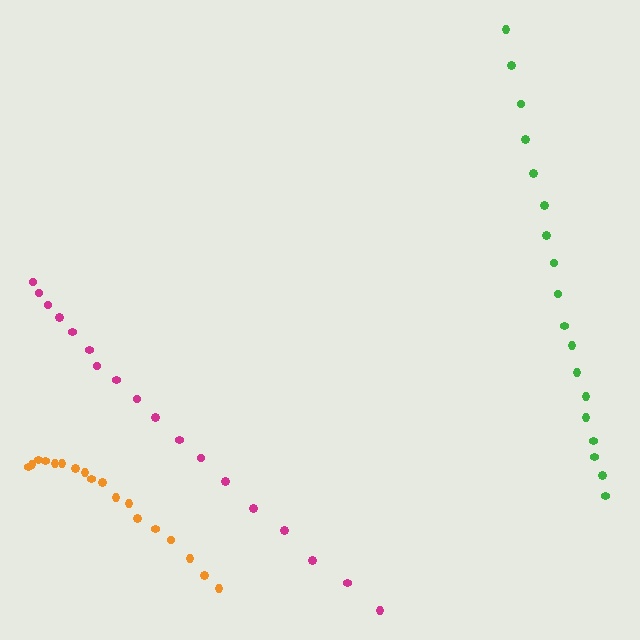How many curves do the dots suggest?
There are 3 distinct paths.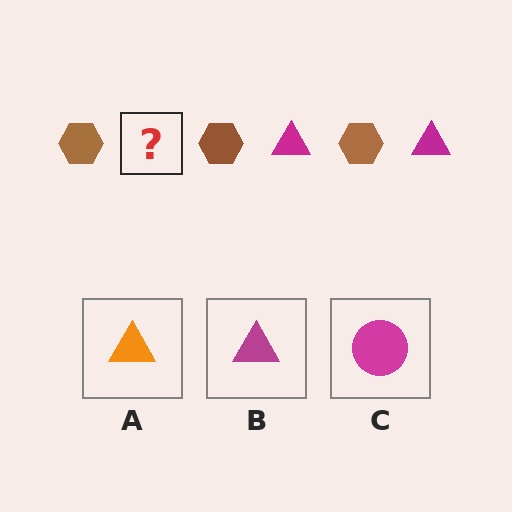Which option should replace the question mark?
Option B.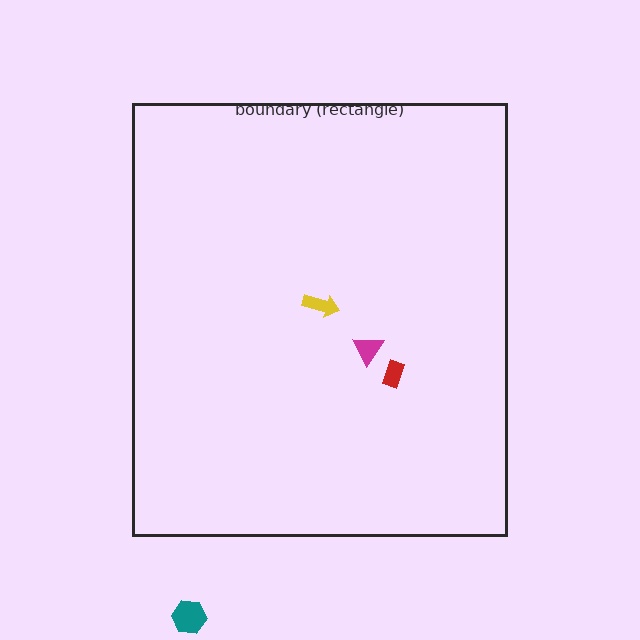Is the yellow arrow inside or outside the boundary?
Inside.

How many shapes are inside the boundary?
3 inside, 1 outside.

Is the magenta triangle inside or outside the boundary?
Inside.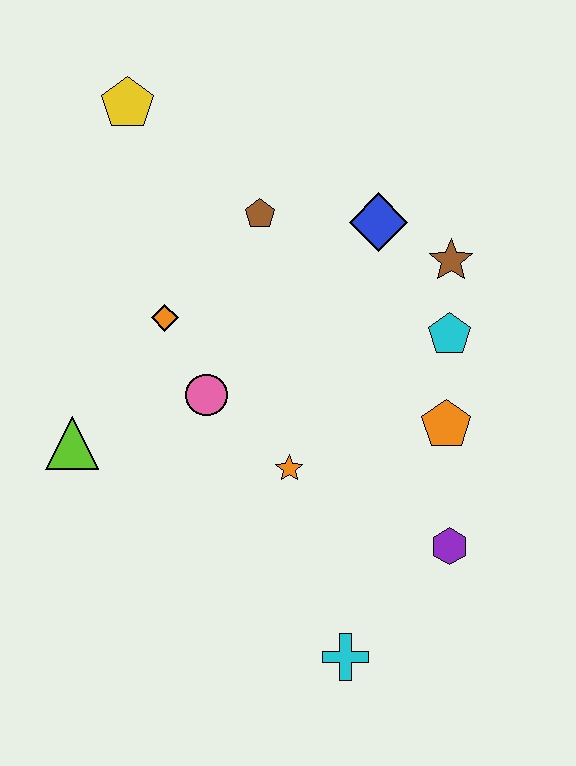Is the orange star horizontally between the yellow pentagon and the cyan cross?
Yes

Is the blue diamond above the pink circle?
Yes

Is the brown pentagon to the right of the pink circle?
Yes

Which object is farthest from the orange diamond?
The cyan cross is farthest from the orange diamond.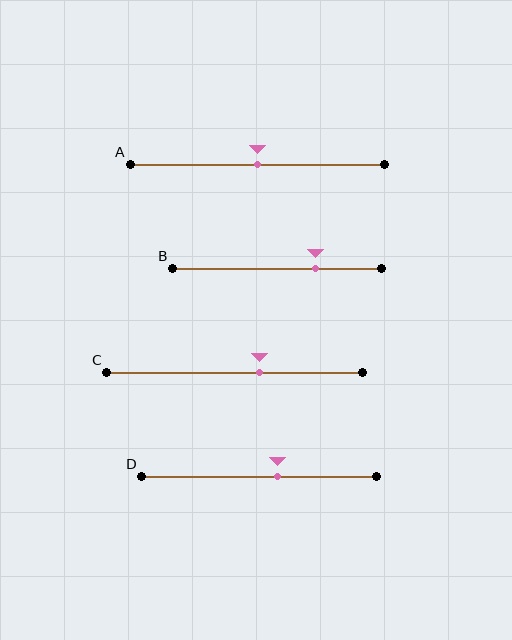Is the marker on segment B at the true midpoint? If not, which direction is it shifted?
No, the marker on segment B is shifted to the right by about 18% of the segment length.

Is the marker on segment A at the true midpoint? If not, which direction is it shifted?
Yes, the marker on segment A is at the true midpoint.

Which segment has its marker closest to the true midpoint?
Segment A has its marker closest to the true midpoint.